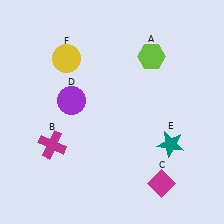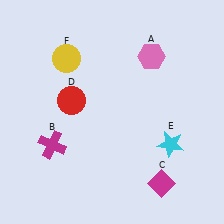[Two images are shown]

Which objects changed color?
A changed from lime to pink. D changed from purple to red. E changed from teal to cyan.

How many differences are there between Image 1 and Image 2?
There are 3 differences between the two images.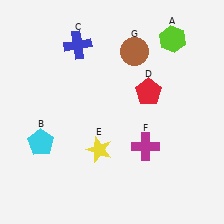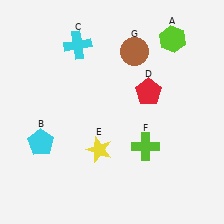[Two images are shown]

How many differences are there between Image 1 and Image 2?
There are 2 differences between the two images.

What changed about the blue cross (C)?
In Image 1, C is blue. In Image 2, it changed to cyan.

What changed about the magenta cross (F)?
In Image 1, F is magenta. In Image 2, it changed to lime.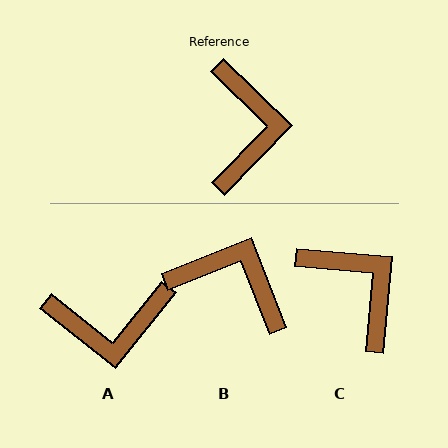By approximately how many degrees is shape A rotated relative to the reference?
Approximately 84 degrees clockwise.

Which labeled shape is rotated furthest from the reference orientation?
A, about 84 degrees away.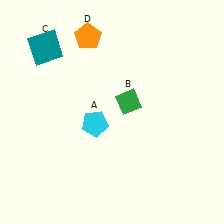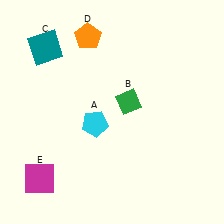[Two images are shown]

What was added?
A magenta square (E) was added in Image 2.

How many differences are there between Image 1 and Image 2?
There is 1 difference between the two images.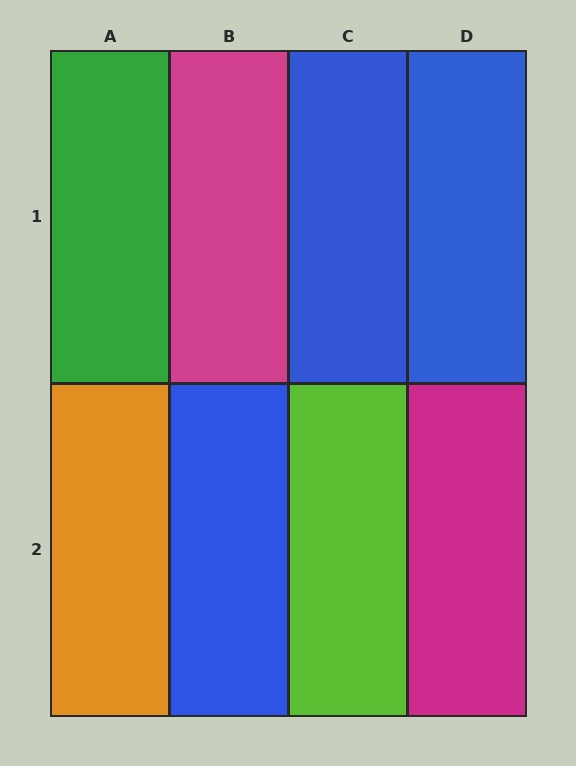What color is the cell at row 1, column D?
Blue.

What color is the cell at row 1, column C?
Blue.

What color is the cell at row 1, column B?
Magenta.